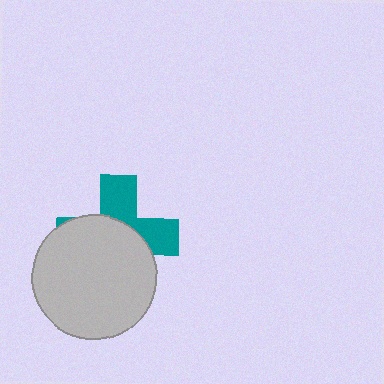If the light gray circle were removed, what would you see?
You would see the complete teal cross.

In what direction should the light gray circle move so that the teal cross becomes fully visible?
The light gray circle should move down. That is the shortest direction to clear the overlap and leave the teal cross fully visible.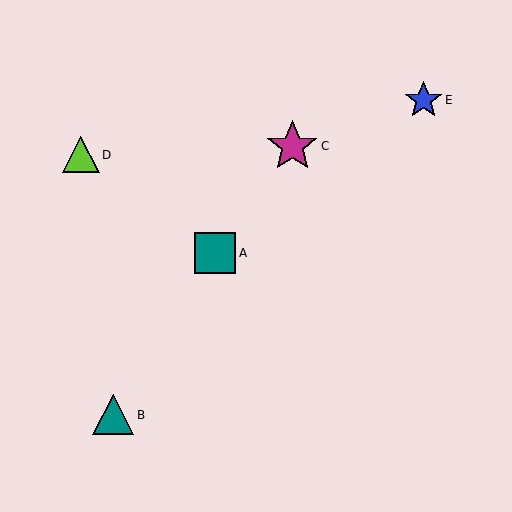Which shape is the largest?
The magenta star (labeled C) is the largest.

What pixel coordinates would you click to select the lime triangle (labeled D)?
Click at (81, 155) to select the lime triangle D.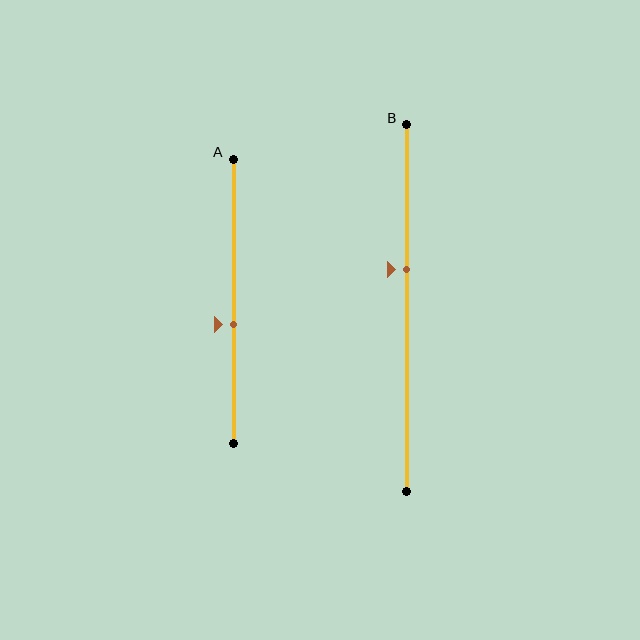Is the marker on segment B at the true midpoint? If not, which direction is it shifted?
No, the marker on segment B is shifted upward by about 11% of the segment length.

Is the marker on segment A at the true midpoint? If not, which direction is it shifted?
No, the marker on segment A is shifted downward by about 8% of the segment length.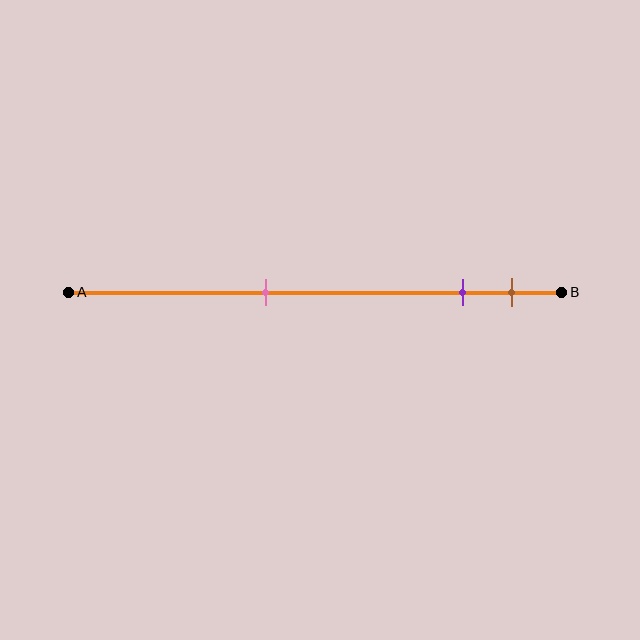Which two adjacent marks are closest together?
The purple and brown marks are the closest adjacent pair.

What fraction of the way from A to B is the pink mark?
The pink mark is approximately 40% (0.4) of the way from A to B.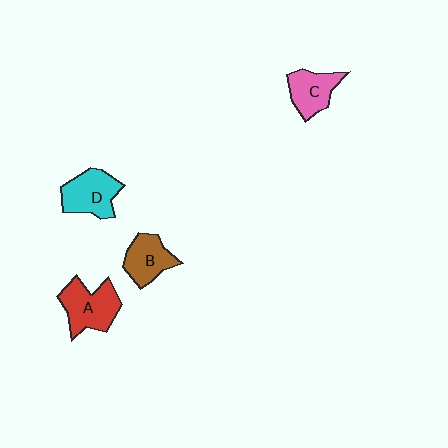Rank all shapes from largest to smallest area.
From largest to smallest: A (red), D (cyan), B (brown), C (pink).